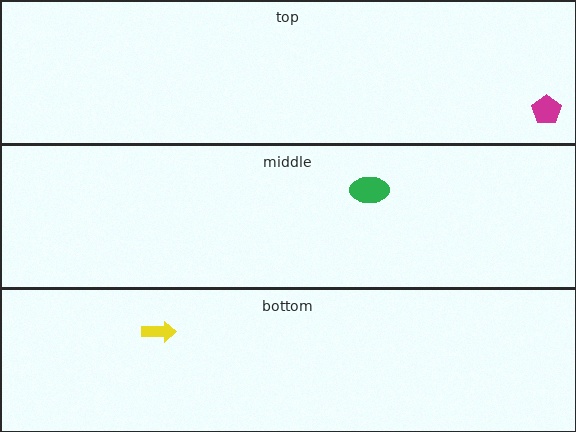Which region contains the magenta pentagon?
The top region.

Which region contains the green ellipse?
The middle region.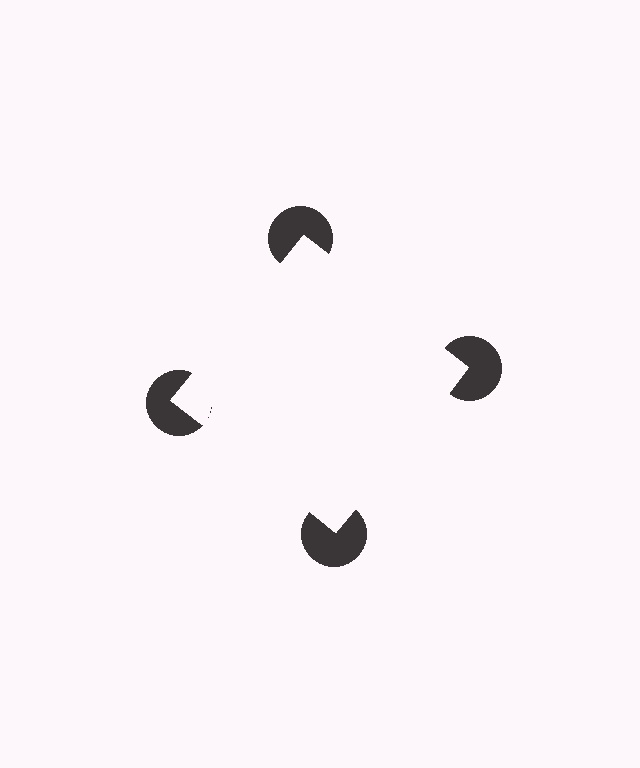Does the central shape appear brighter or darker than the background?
It typically appears slightly brighter than the background, even though no actual brightness change is drawn.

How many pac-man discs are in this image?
There are 4 — one at each vertex of the illusory square.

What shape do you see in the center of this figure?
An illusory square — its edges are inferred from the aligned wedge cuts in the pac-man discs, not physically drawn.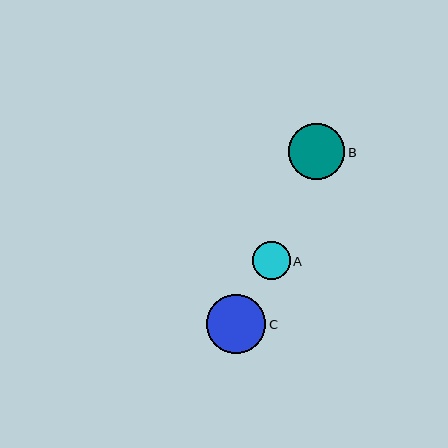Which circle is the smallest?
Circle A is the smallest with a size of approximately 38 pixels.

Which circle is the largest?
Circle C is the largest with a size of approximately 59 pixels.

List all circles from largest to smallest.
From largest to smallest: C, B, A.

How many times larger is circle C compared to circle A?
Circle C is approximately 1.6 times the size of circle A.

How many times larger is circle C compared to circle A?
Circle C is approximately 1.6 times the size of circle A.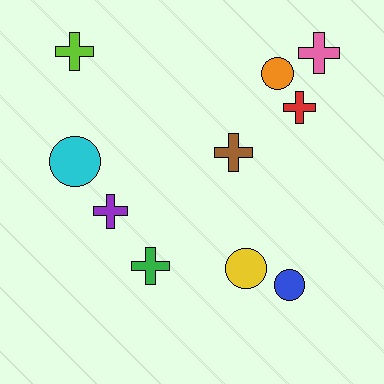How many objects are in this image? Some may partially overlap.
There are 10 objects.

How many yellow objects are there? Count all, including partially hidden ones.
There is 1 yellow object.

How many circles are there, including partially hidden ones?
There are 4 circles.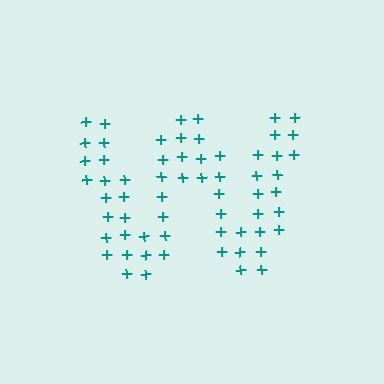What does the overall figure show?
The overall figure shows the letter W.